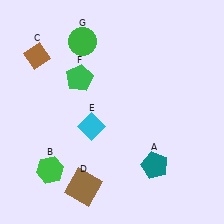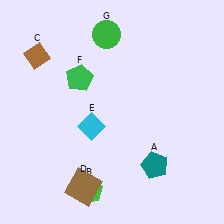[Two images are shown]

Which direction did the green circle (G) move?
The green circle (G) moved right.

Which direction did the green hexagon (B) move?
The green hexagon (B) moved right.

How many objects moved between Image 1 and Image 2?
2 objects moved between the two images.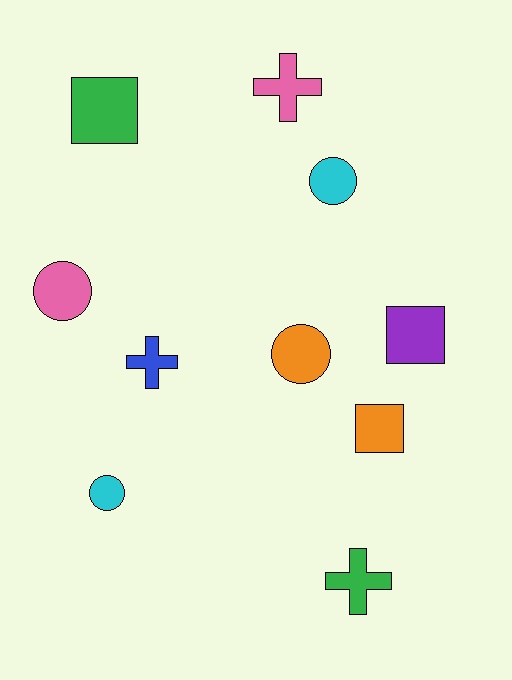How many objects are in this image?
There are 10 objects.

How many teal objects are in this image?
There are no teal objects.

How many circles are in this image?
There are 4 circles.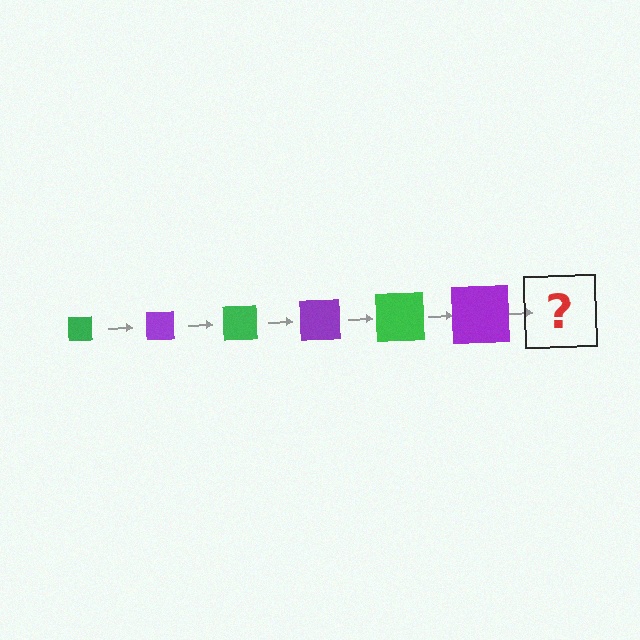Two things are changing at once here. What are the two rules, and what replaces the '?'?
The two rules are that the square grows larger each step and the color cycles through green and purple. The '?' should be a green square, larger than the previous one.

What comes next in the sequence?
The next element should be a green square, larger than the previous one.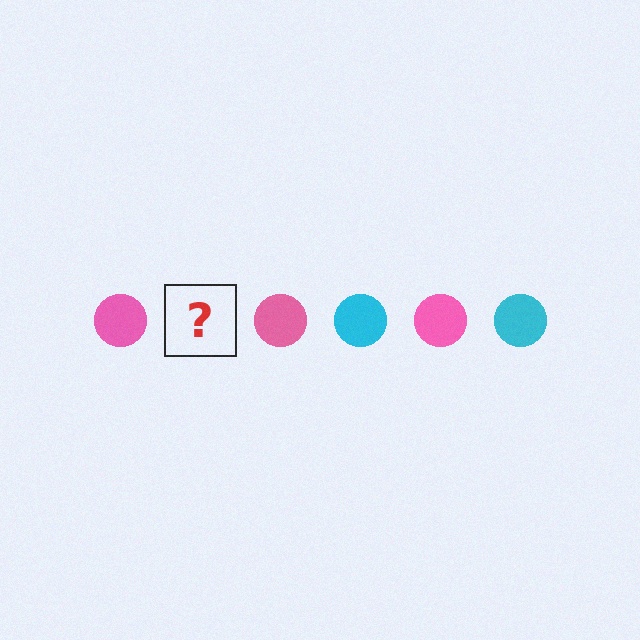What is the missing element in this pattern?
The missing element is a cyan circle.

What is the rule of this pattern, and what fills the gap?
The rule is that the pattern cycles through pink, cyan circles. The gap should be filled with a cyan circle.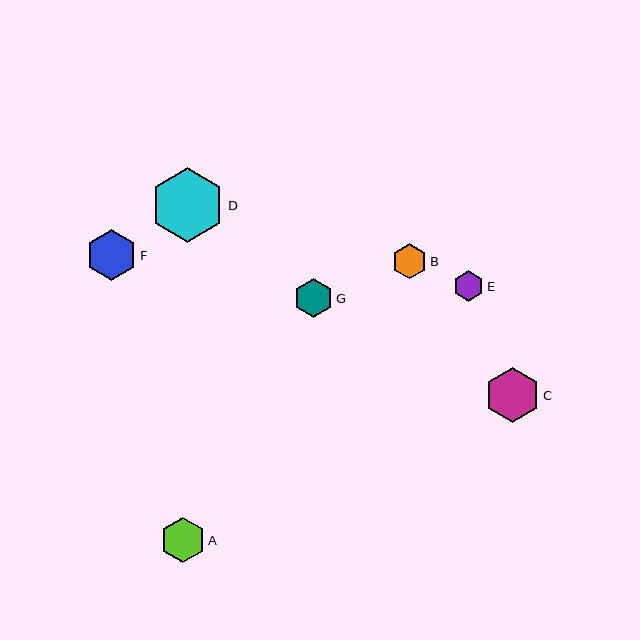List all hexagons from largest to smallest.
From largest to smallest: D, C, F, A, G, B, E.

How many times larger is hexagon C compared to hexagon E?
Hexagon C is approximately 1.8 times the size of hexagon E.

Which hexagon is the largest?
Hexagon D is the largest with a size of approximately 75 pixels.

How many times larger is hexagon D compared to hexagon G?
Hexagon D is approximately 1.9 times the size of hexagon G.